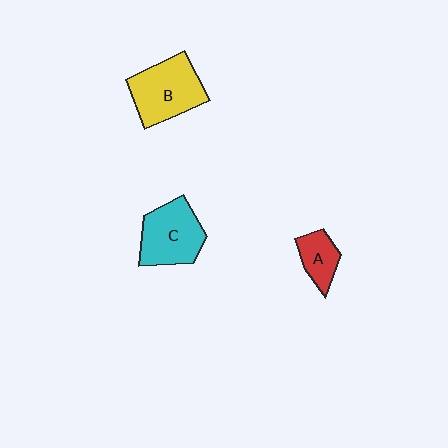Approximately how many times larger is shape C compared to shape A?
Approximately 1.9 times.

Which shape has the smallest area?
Shape A (red).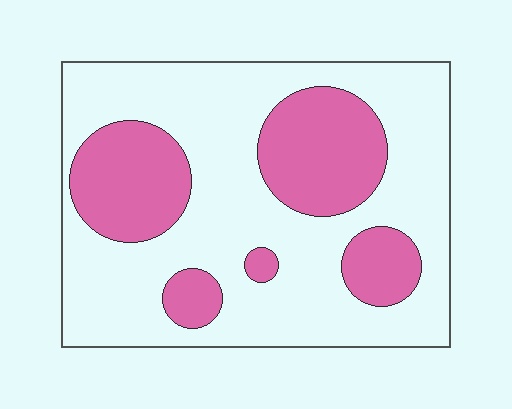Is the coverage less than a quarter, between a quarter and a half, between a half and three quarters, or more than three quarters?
Between a quarter and a half.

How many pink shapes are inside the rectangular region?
5.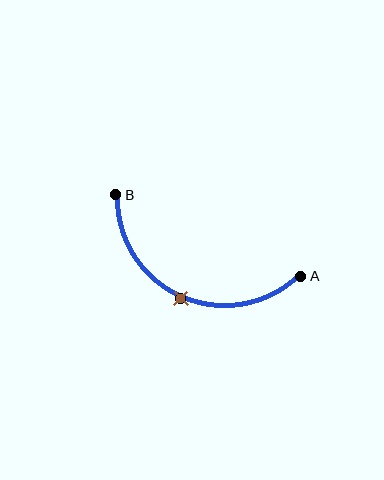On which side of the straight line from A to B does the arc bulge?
The arc bulges below the straight line connecting A and B.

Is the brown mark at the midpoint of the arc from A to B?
Yes. The brown mark lies on the arc at equal arc-length from both A and B — it is the arc midpoint.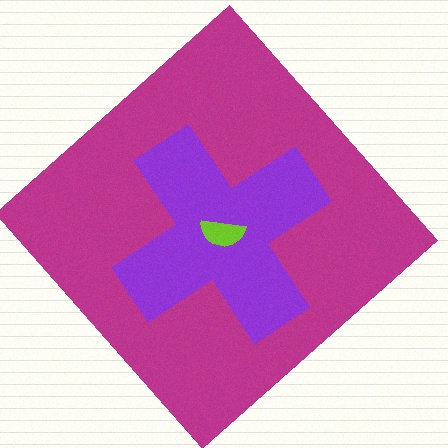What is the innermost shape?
The lime semicircle.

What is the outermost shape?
The magenta diamond.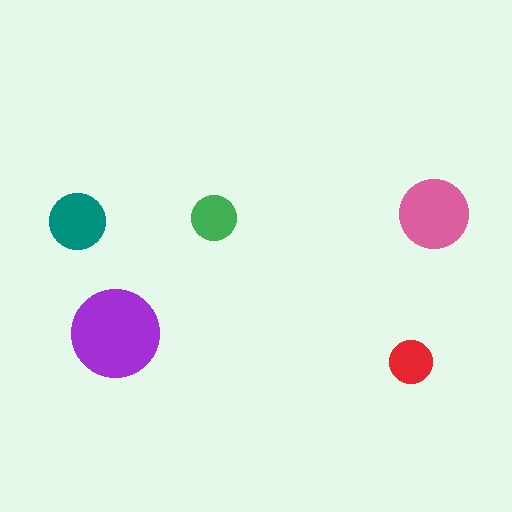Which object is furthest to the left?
The teal circle is leftmost.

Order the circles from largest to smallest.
the purple one, the pink one, the teal one, the green one, the red one.